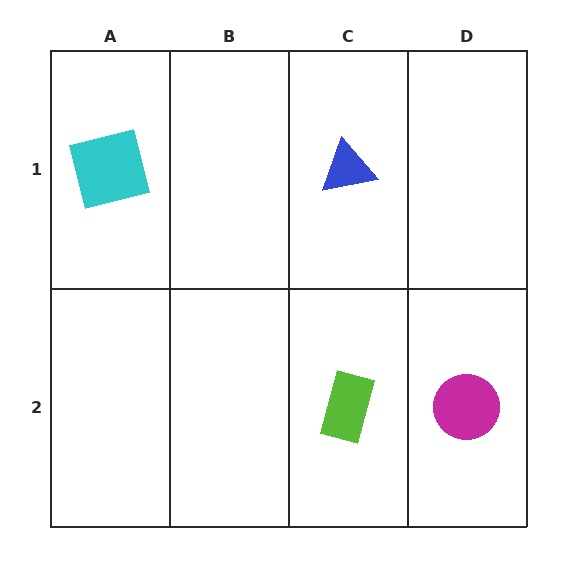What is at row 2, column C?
A lime rectangle.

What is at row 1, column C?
A blue triangle.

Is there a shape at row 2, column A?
No, that cell is empty.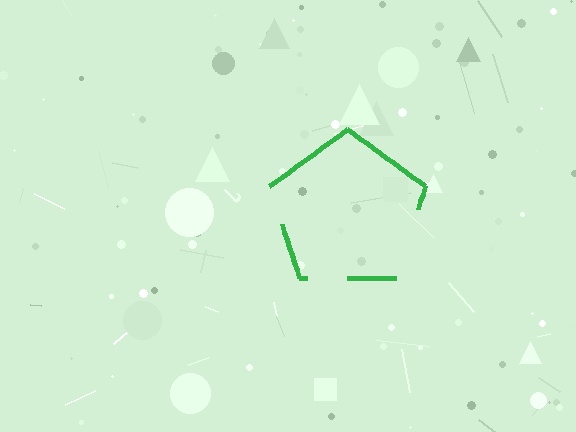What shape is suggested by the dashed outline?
The dashed outline suggests a pentagon.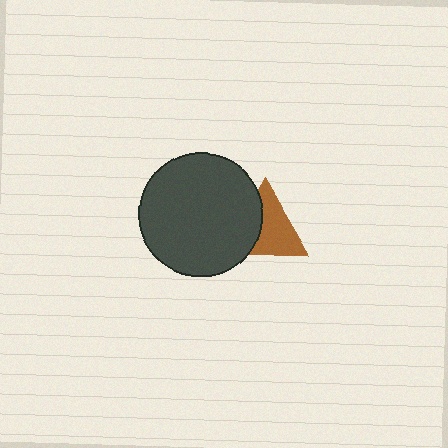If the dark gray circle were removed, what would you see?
You would see the complete brown triangle.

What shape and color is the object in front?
The object in front is a dark gray circle.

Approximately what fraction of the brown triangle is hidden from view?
Roughly 40% of the brown triangle is hidden behind the dark gray circle.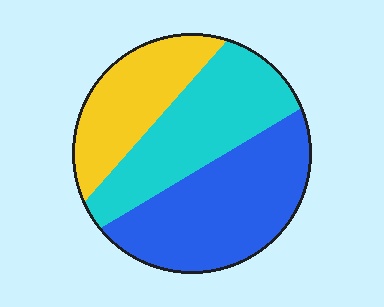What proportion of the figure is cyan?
Cyan takes up between a third and a half of the figure.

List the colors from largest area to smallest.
From largest to smallest: blue, cyan, yellow.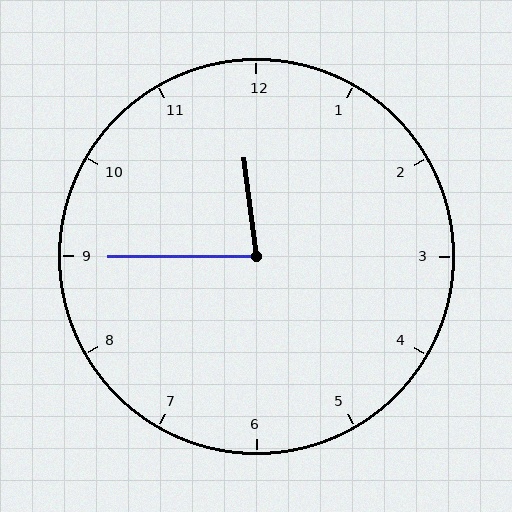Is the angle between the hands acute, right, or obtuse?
It is acute.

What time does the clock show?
11:45.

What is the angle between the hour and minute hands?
Approximately 82 degrees.